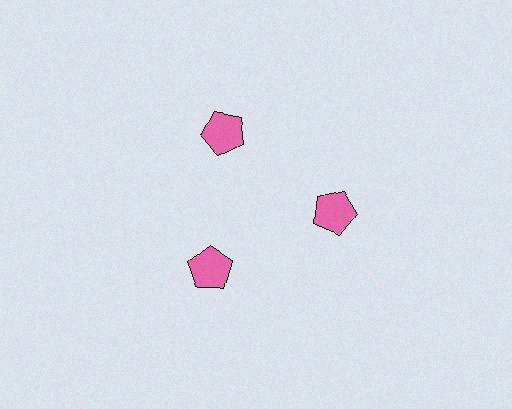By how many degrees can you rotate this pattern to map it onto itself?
The pattern maps onto itself every 120 degrees of rotation.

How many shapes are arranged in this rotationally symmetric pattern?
There are 3 shapes, arranged in 3 groups of 1.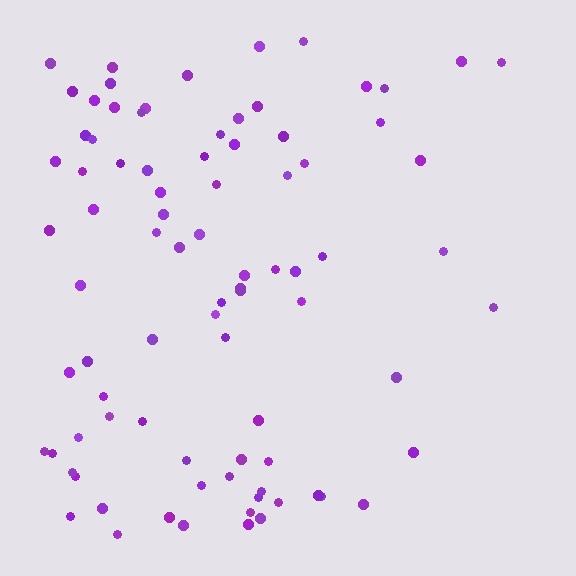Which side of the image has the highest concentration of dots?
The left.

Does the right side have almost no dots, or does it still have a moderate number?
Still a moderate number, just noticeably fewer than the left.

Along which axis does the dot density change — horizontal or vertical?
Horizontal.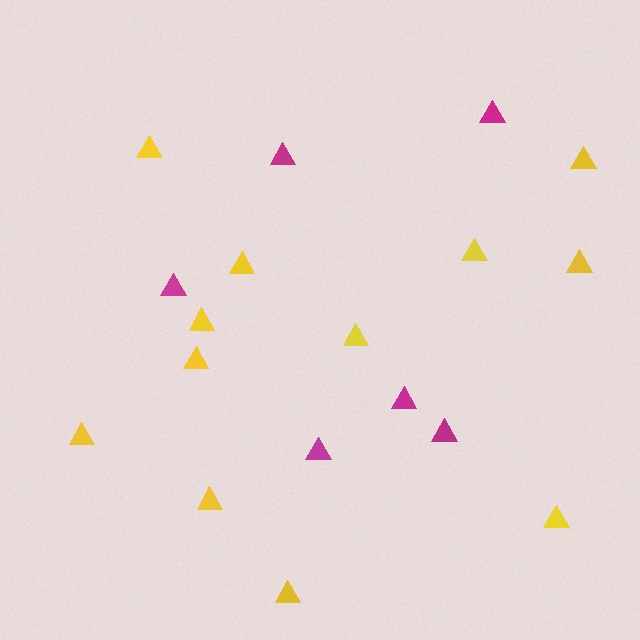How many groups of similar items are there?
There are 2 groups: one group of yellow triangles (12) and one group of magenta triangles (6).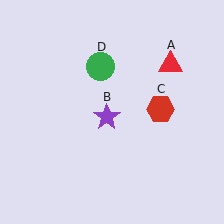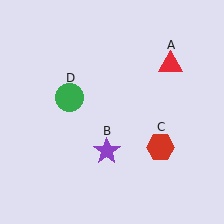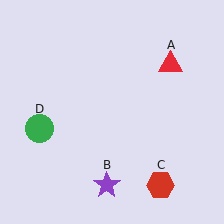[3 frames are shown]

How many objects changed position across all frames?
3 objects changed position: purple star (object B), red hexagon (object C), green circle (object D).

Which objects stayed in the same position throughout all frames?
Red triangle (object A) remained stationary.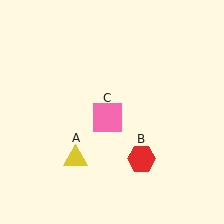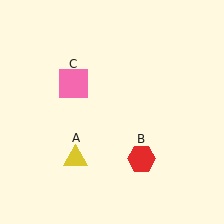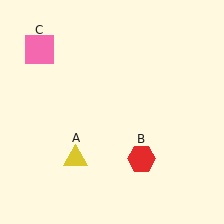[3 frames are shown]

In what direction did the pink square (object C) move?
The pink square (object C) moved up and to the left.